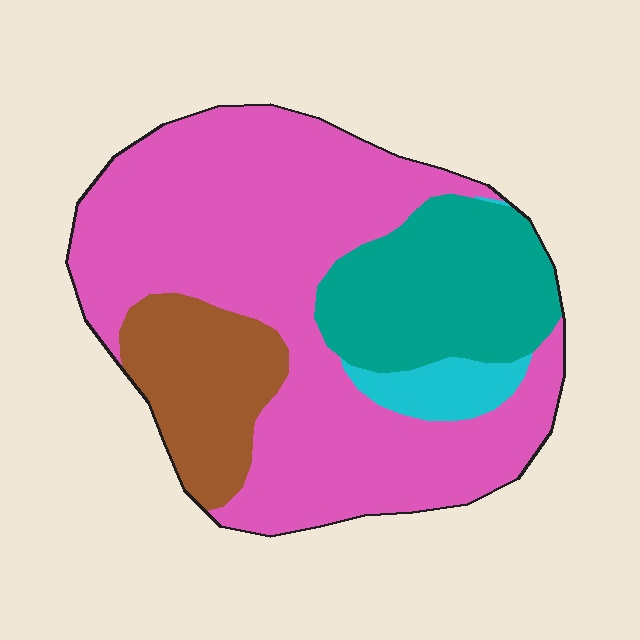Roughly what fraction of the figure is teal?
Teal covers roughly 20% of the figure.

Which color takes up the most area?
Pink, at roughly 60%.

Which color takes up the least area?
Cyan, at roughly 5%.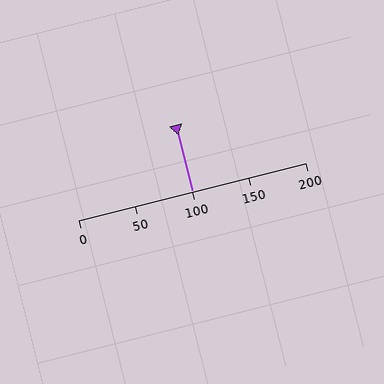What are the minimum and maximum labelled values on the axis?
The axis runs from 0 to 200.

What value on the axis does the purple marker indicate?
The marker indicates approximately 100.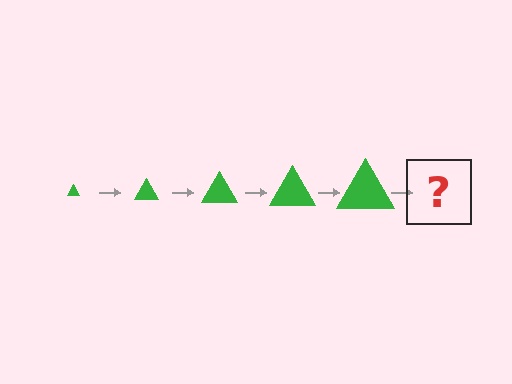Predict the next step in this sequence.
The next step is a green triangle, larger than the previous one.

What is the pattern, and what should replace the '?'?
The pattern is that the triangle gets progressively larger each step. The '?' should be a green triangle, larger than the previous one.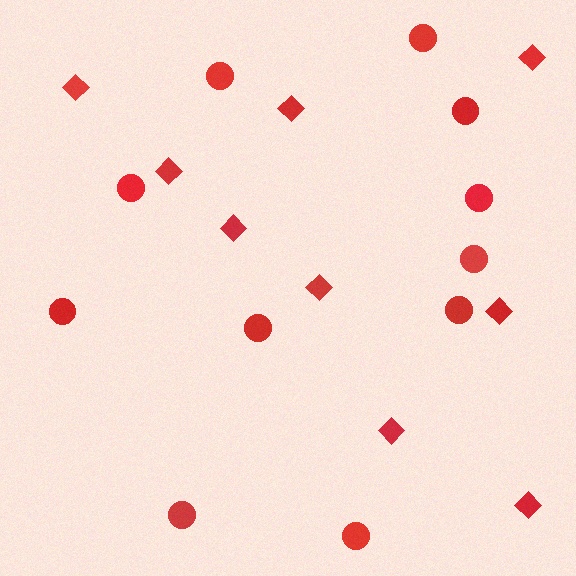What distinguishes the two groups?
There are 2 groups: one group of circles (11) and one group of diamonds (9).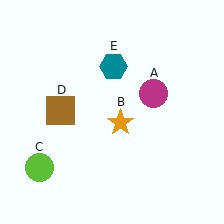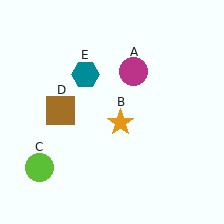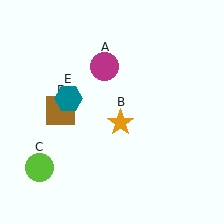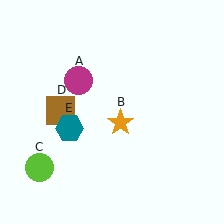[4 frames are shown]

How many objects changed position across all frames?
2 objects changed position: magenta circle (object A), teal hexagon (object E).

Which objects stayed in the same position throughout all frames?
Orange star (object B) and lime circle (object C) and brown square (object D) remained stationary.